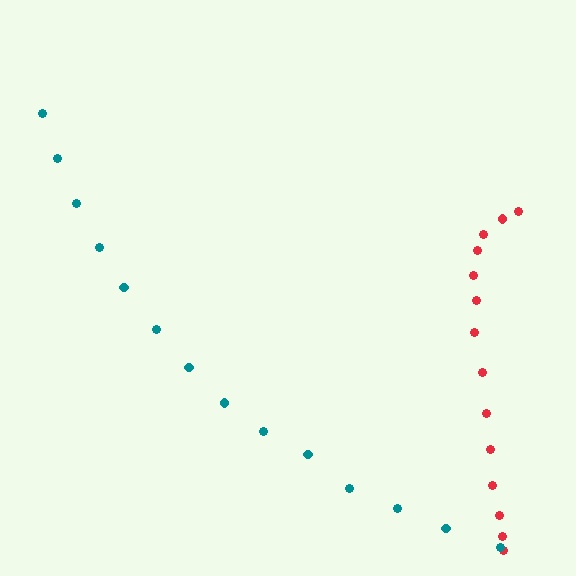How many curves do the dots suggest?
There are 2 distinct paths.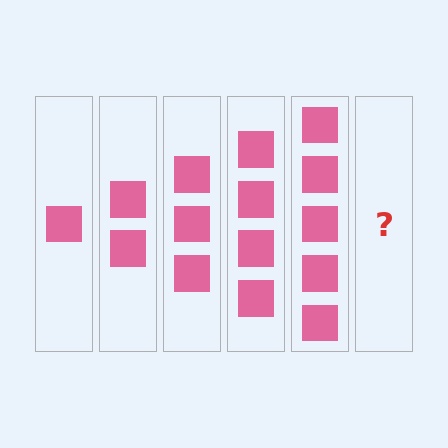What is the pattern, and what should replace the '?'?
The pattern is that each step adds one more square. The '?' should be 6 squares.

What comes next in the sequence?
The next element should be 6 squares.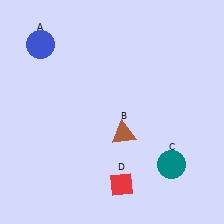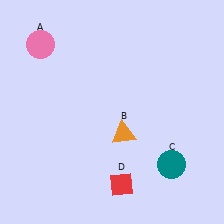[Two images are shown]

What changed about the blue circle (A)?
In Image 1, A is blue. In Image 2, it changed to pink.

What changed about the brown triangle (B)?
In Image 1, B is brown. In Image 2, it changed to orange.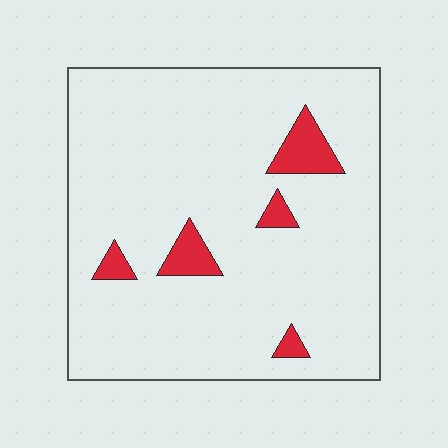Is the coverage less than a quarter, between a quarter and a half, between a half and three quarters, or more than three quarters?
Less than a quarter.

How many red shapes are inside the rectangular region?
5.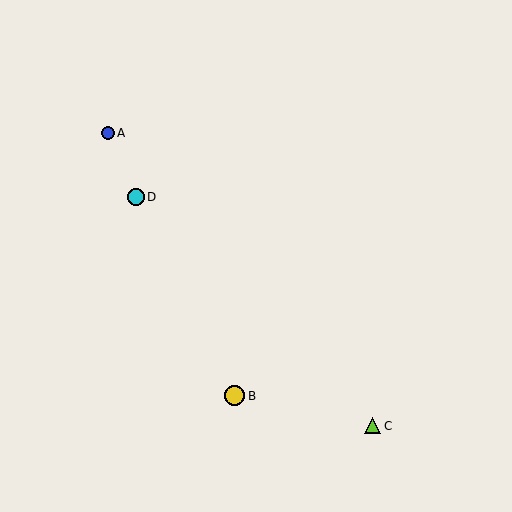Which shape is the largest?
The yellow circle (labeled B) is the largest.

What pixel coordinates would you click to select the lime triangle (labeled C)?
Click at (373, 426) to select the lime triangle C.